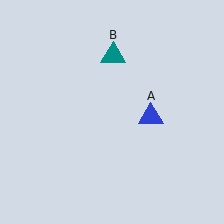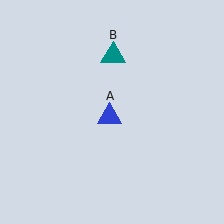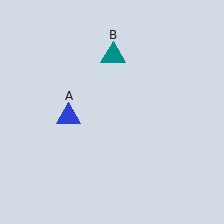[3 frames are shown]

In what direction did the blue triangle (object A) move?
The blue triangle (object A) moved left.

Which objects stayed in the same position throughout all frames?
Teal triangle (object B) remained stationary.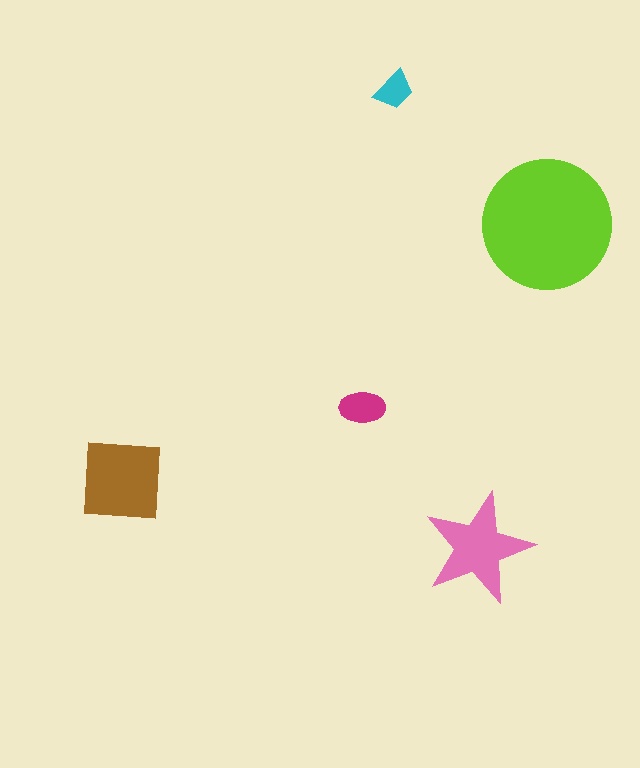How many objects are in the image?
There are 5 objects in the image.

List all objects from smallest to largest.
The cyan trapezoid, the magenta ellipse, the pink star, the brown square, the lime circle.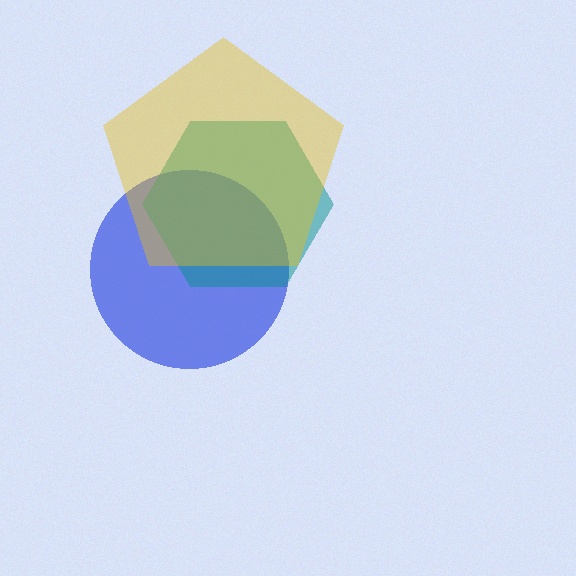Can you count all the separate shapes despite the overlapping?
Yes, there are 3 separate shapes.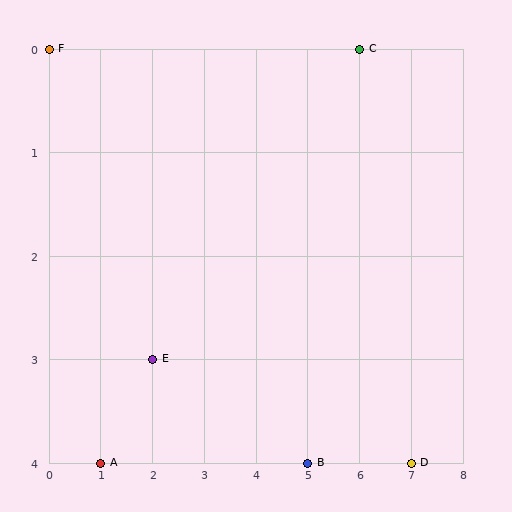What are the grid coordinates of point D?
Point D is at grid coordinates (7, 4).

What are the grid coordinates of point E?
Point E is at grid coordinates (2, 3).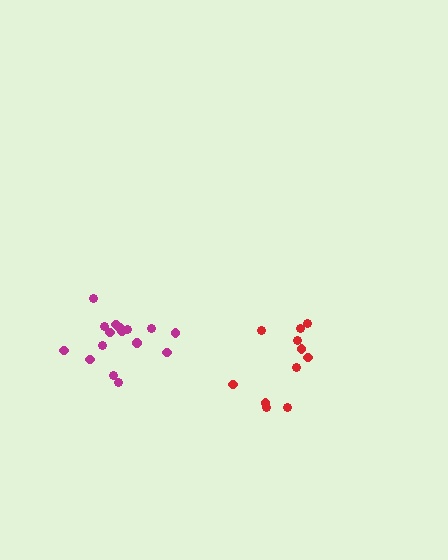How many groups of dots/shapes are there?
There are 2 groups.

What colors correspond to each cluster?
The clusters are colored: red, magenta.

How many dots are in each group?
Group 1: 11 dots, Group 2: 16 dots (27 total).